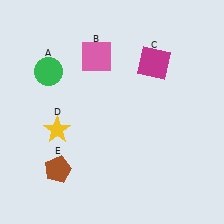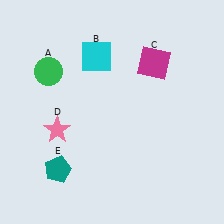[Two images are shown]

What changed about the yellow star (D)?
In Image 1, D is yellow. In Image 2, it changed to pink.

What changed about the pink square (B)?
In Image 1, B is pink. In Image 2, it changed to cyan.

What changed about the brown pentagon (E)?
In Image 1, E is brown. In Image 2, it changed to teal.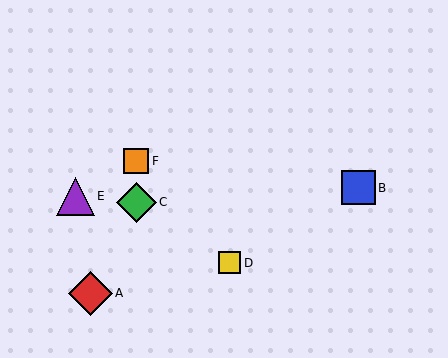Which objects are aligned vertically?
Objects C, F are aligned vertically.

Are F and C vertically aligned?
Yes, both are at x≈136.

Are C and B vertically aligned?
No, C is at x≈136 and B is at x≈359.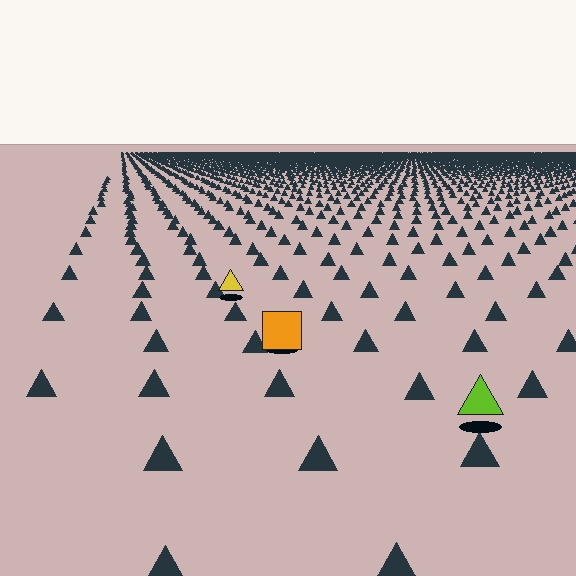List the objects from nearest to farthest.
From nearest to farthest: the lime triangle, the orange square, the yellow triangle.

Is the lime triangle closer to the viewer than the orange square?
Yes. The lime triangle is closer — you can tell from the texture gradient: the ground texture is coarser near it.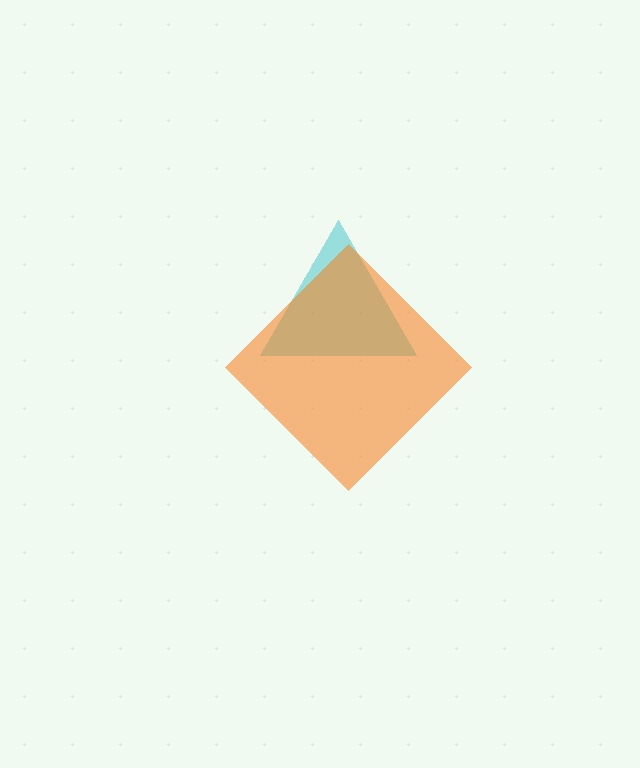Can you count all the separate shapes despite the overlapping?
Yes, there are 2 separate shapes.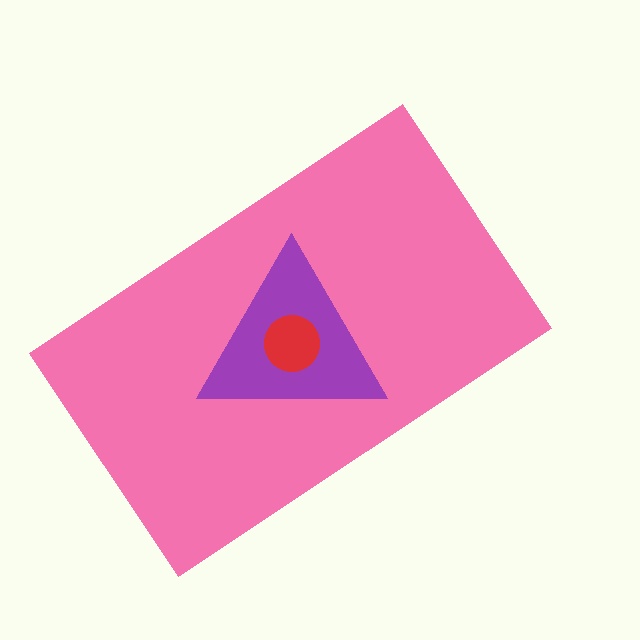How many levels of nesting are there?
3.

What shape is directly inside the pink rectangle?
The purple triangle.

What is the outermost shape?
The pink rectangle.